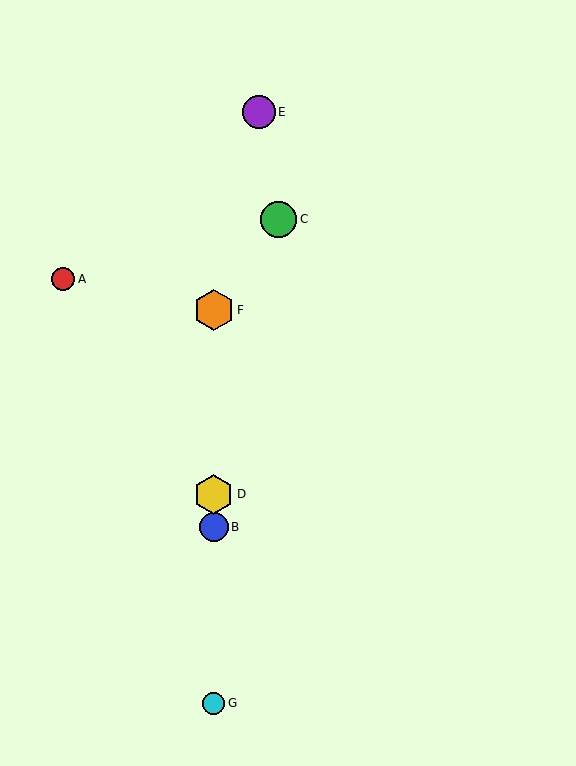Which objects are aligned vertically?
Objects B, D, F, G are aligned vertically.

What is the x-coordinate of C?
Object C is at x≈279.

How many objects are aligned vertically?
4 objects (B, D, F, G) are aligned vertically.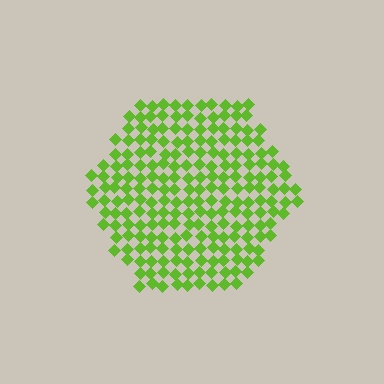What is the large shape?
The large shape is a hexagon.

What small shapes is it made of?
It is made of small diamonds.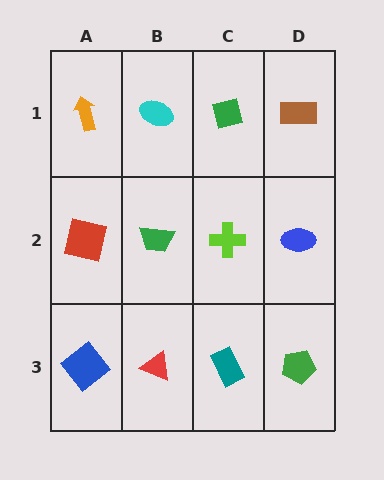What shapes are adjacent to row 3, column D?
A blue ellipse (row 2, column D), a teal rectangle (row 3, column C).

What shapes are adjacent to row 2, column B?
A cyan ellipse (row 1, column B), a red triangle (row 3, column B), a red square (row 2, column A), a lime cross (row 2, column C).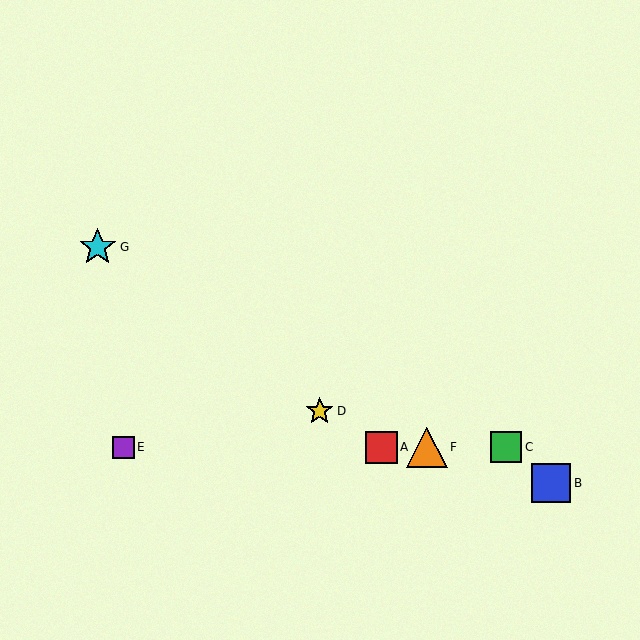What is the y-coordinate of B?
Object B is at y≈483.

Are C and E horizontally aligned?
Yes, both are at y≈447.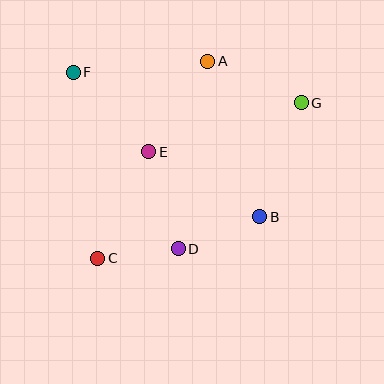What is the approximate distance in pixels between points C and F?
The distance between C and F is approximately 188 pixels.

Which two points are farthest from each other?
Points C and G are farthest from each other.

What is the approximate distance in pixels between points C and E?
The distance between C and E is approximately 118 pixels.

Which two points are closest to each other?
Points C and D are closest to each other.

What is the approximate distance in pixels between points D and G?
The distance between D and G is approximately 191 pixels.